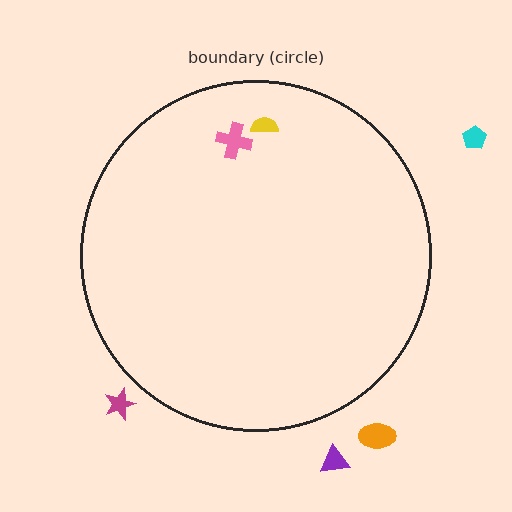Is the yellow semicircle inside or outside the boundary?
Inside.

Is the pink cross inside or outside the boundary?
Inside.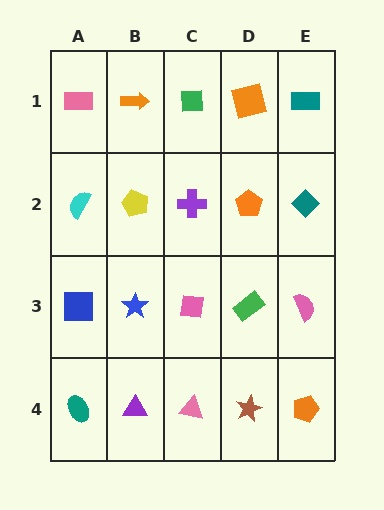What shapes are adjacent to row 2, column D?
An orange square (row 1, column D), a green rectangle (row 3, column D), a purple cross (row 2, column C), a teal diamond (row 2, column E).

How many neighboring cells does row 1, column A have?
2.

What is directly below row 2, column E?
A pink semicircle.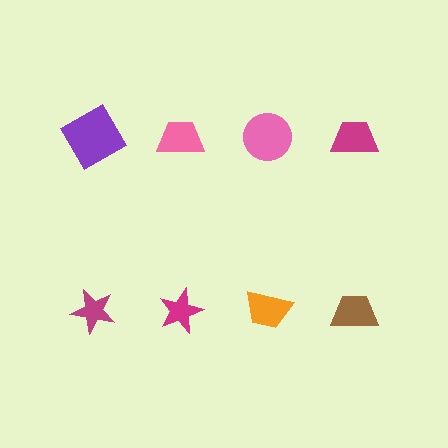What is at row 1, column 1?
A purple square.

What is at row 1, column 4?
A magenta trapezoid.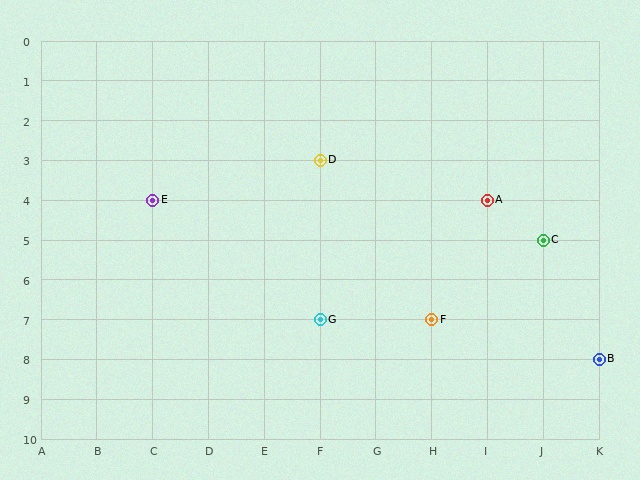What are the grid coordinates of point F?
Point F is at grid coordinates (H, 7).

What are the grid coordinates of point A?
Point A is at grid coordinates (I, 4).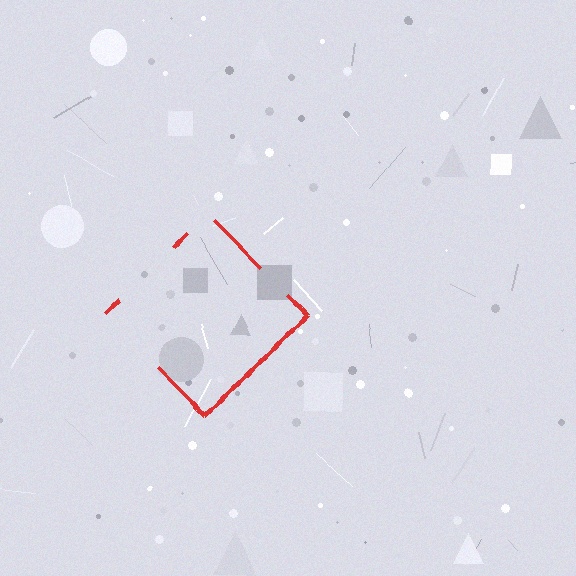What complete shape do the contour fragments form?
The contour fragments form a diamond.